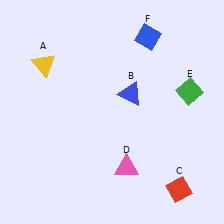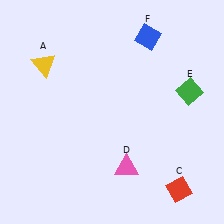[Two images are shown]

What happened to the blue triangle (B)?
The blue triangle (B) was removed in Image 2. It was in the top-right area of Image 1.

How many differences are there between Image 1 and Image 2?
There is 1 difference between the two images.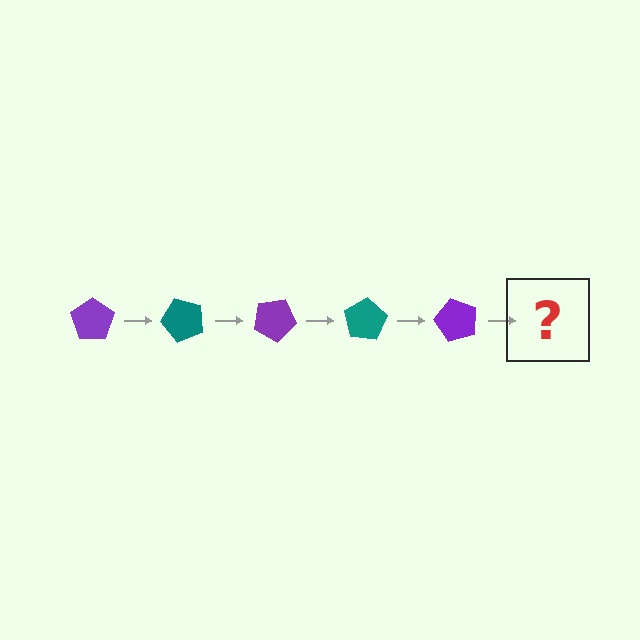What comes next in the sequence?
The next element should be a teal pentagon, rotated 250 degrees from the start.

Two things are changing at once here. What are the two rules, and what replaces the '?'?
The two rules are that it rotates 50 degrees each step and the color cycles through purple and teal. The '?' should be a teal pentagon, rotated 250 degrees from the start.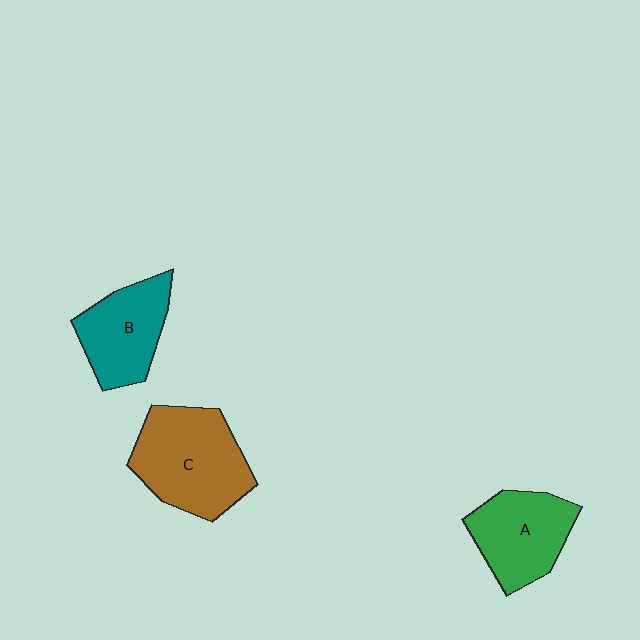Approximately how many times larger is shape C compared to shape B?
Approximately 1.4 times.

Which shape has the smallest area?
Shape B (teal).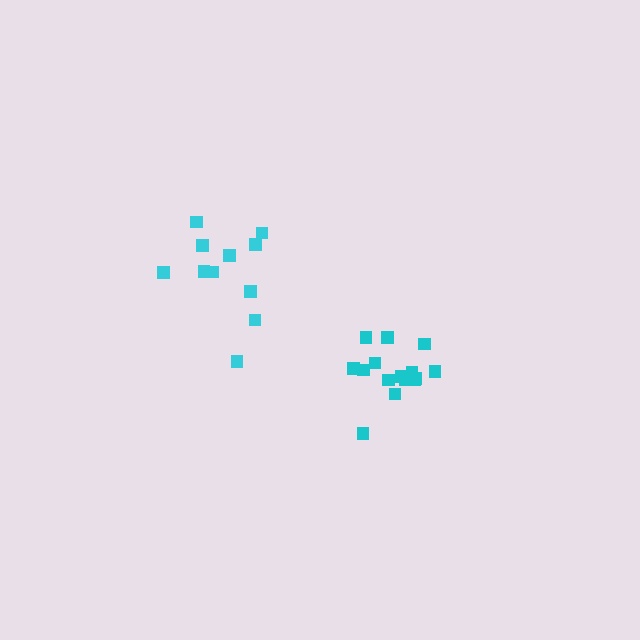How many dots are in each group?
Group 1: 15 dots, Group 2: 11 dots (26 total).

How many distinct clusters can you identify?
There are 2 distinct clusters.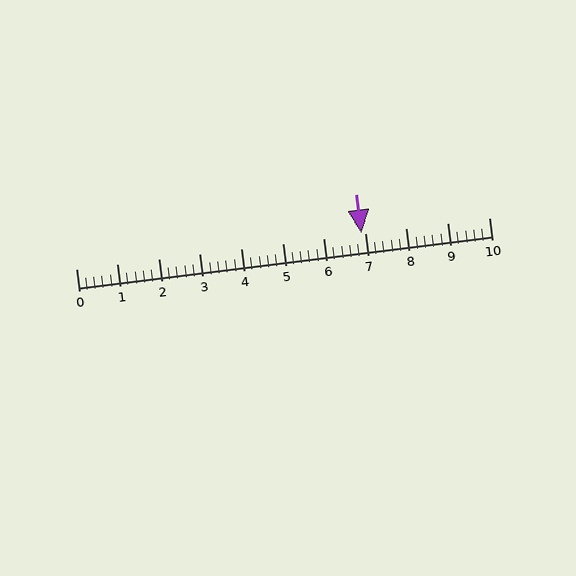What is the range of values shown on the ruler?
The ruler shows values from 0 to 10.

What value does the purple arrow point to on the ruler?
The purple arrow points to approximately 6.9.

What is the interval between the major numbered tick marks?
The major tick marks are spaced 1 units apart.